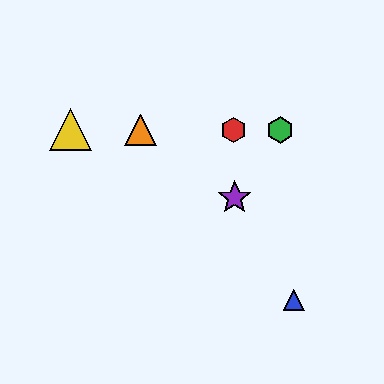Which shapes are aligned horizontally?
The red hexagon, the green hexagon, the yellow triangle, the orange triangle are aligned horizontally.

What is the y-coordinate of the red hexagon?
The red hexagon is at y≈130.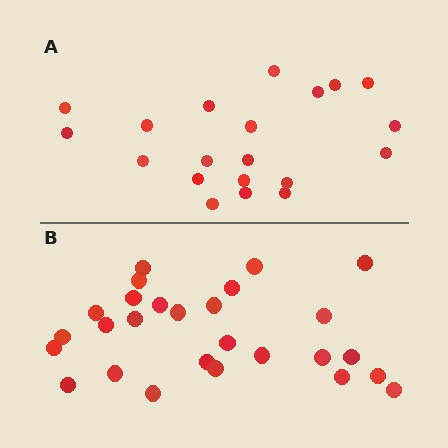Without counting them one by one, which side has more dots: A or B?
Region B (the bottom region) has more dots.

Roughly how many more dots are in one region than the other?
Region B has roughly 8 or so more dots than region A.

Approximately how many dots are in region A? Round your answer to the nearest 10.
About 20 dots.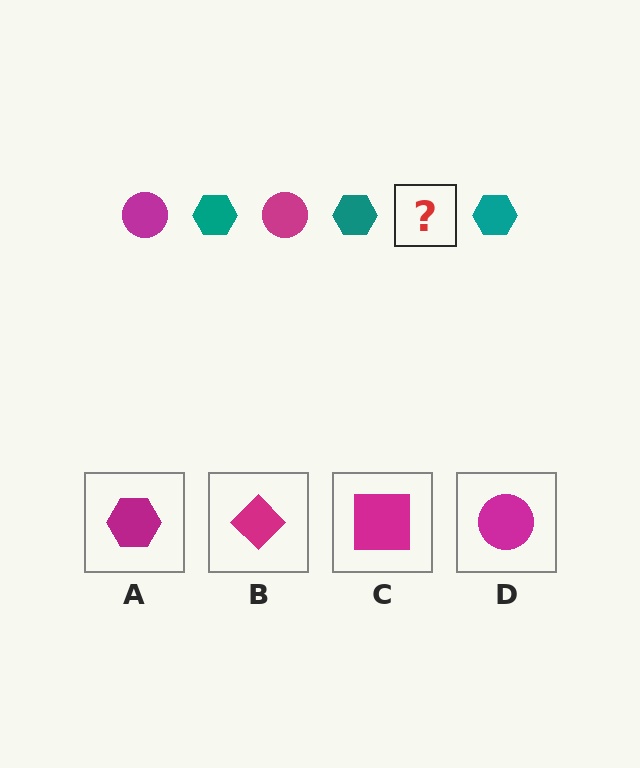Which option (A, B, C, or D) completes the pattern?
D.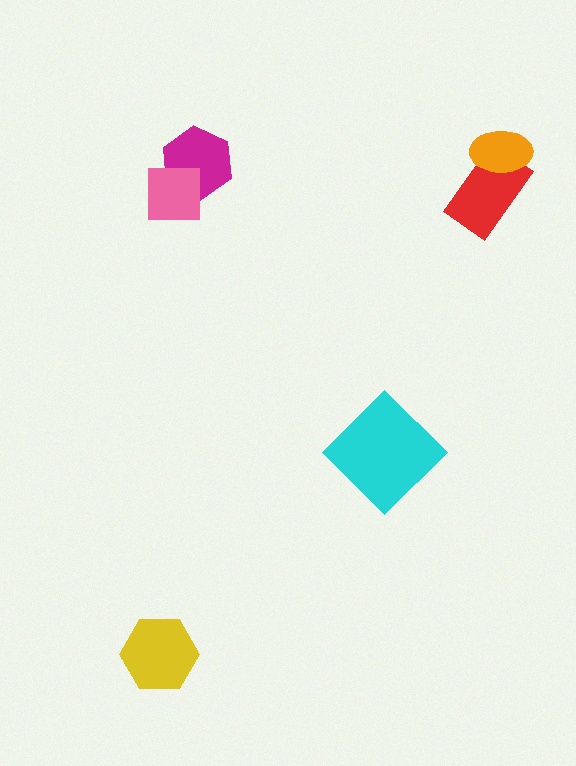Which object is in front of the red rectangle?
The orange ellipse is in front of the red rectangle.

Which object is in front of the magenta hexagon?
The pink square is in front of the magenta hexagon.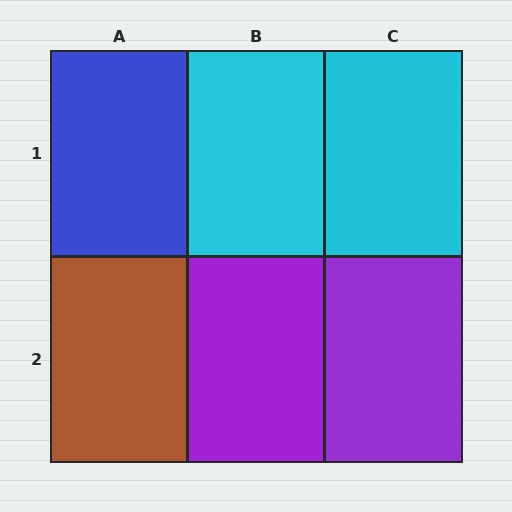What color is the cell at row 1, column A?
Blue.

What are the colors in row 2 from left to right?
Brown, purple, purple.